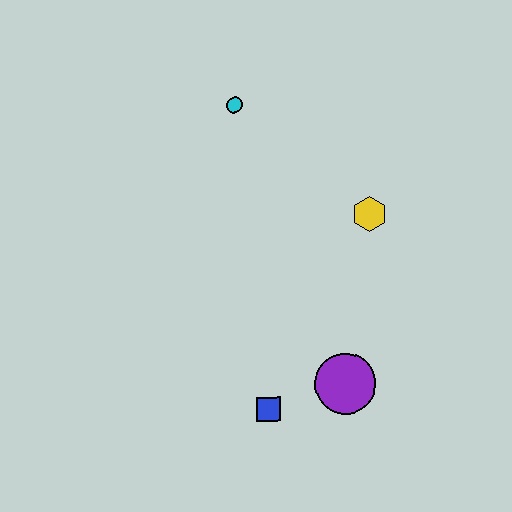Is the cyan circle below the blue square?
No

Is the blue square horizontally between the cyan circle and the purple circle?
Yes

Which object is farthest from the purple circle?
The cyan circle is farthest from the purple circle.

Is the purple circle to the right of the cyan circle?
Yes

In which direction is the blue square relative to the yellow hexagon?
The blue square is below the yellow hexagon.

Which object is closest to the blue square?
The purple circle is closest to the blue square.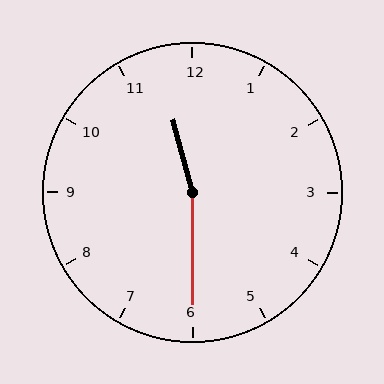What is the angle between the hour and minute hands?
Approximately 165 degrees.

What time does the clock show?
11:30.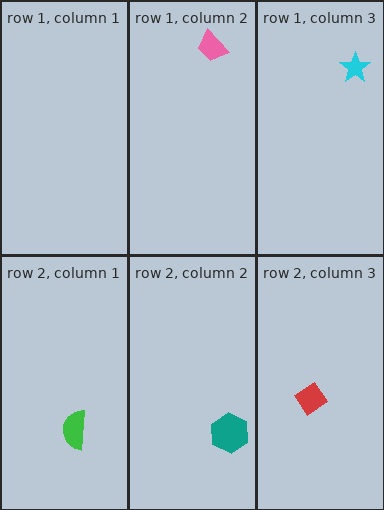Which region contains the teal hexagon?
The row 2, column 2 region.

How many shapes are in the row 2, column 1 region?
1.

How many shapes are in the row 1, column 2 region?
1.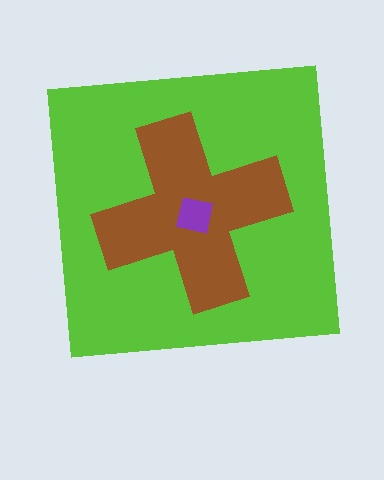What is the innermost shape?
The purple square.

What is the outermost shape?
The lime square.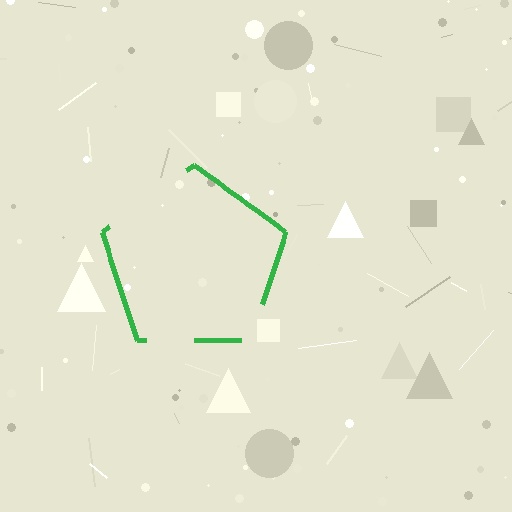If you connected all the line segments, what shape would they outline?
They would outline a pentagon.